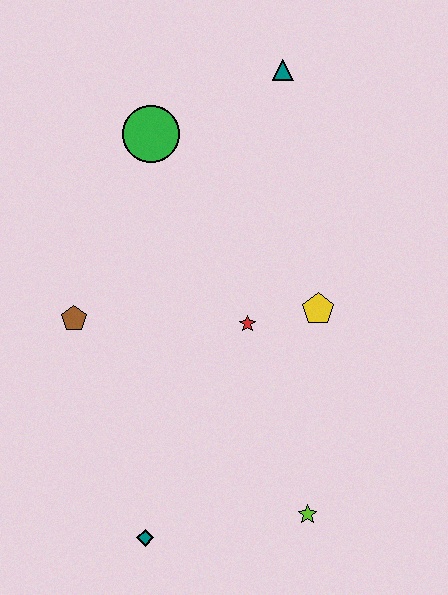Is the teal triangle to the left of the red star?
No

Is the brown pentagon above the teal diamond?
Yes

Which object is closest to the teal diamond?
The lime star is closest to the teal diamond.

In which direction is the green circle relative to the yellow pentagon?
The green circle is above the yellow pentagon.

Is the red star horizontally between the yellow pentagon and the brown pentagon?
Yes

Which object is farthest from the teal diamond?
The teal triangle is farthest from the teal diamond.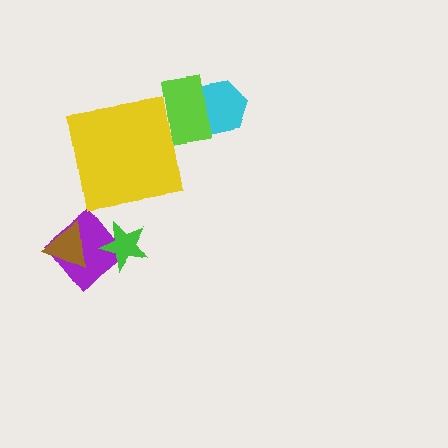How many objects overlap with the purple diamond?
2 objects overlap with the purple diamond.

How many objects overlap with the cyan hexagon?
1 object overlaps with the cyan hexagon.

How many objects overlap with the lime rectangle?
1 object overlaps with the lime rectangle.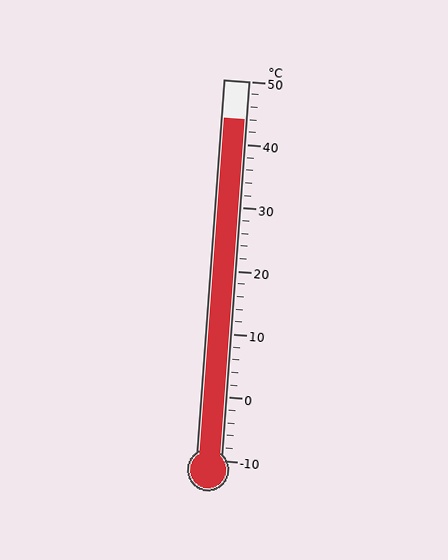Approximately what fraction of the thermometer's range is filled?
The thermometer is filled to approximately 90% of its range.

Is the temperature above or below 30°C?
The temperature is above 30°C.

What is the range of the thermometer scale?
The thermometer scale ranges from -10°C to 50°C.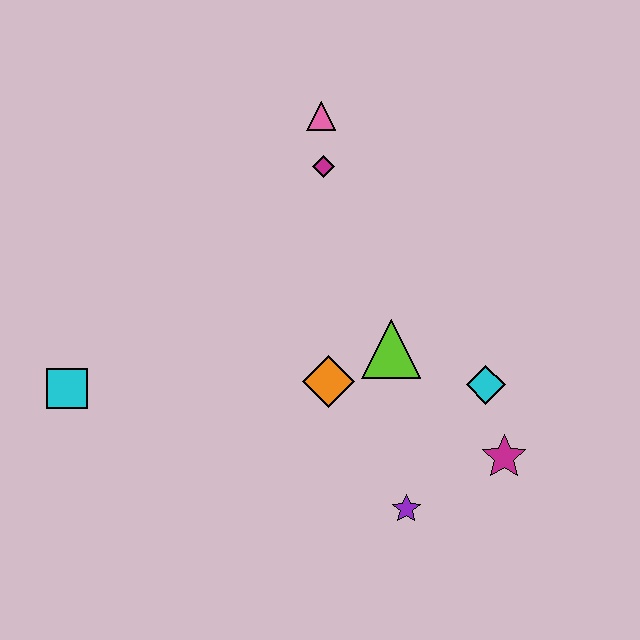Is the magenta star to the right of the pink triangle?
Yes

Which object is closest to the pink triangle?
The magenta diamond is closest to the pink triangle.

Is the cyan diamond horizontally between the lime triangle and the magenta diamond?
No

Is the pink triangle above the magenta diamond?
Yes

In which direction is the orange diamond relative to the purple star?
The orange diamond is above the purple star.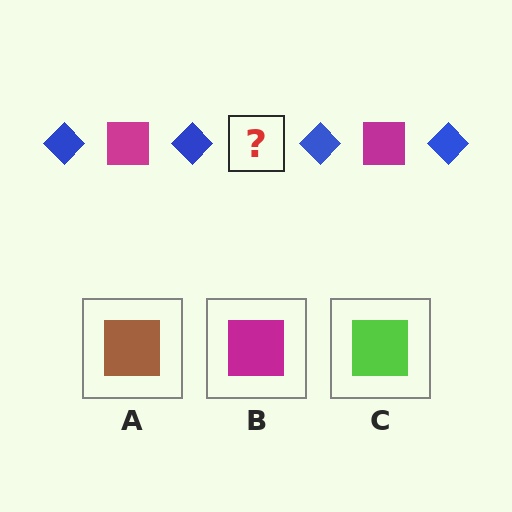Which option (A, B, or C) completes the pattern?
B.